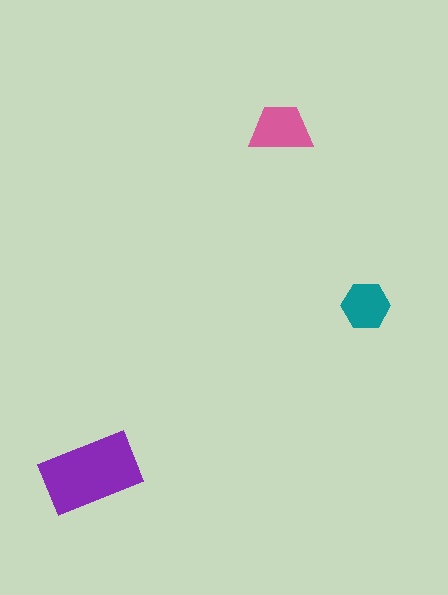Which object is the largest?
The purple rectangle.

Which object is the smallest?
The teal hexagon.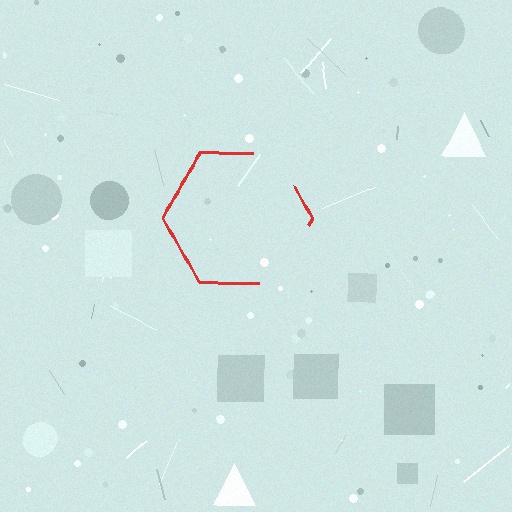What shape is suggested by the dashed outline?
The dashed outline suggests a hexagon.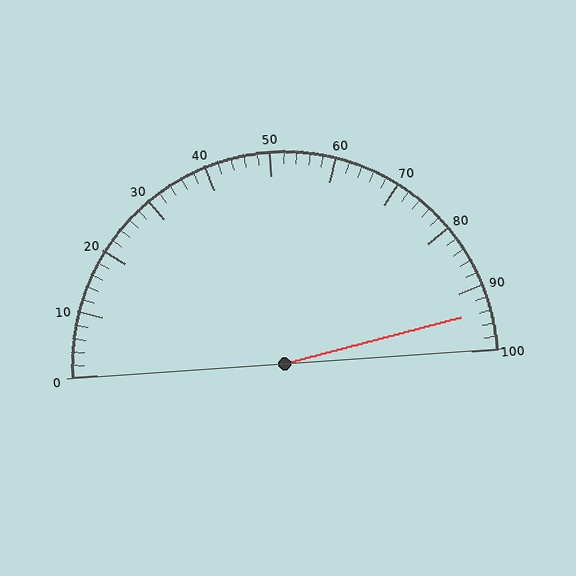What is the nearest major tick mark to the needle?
The nearest major tick mark is 90.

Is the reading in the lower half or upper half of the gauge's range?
The reading is in the upper half of the range (0 to 100).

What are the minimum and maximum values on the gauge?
The gauge ranges from 0 to 100.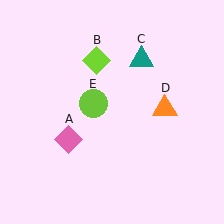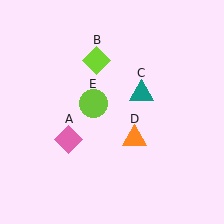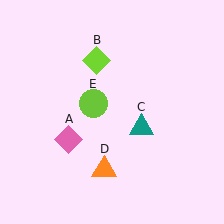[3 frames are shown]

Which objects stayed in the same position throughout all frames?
Pink diamond (object A) and lime diamond (object B) and lime circle (object E) remained stationary.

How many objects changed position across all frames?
2 objects changed position: teal triangle (object C), orange triangle (object D).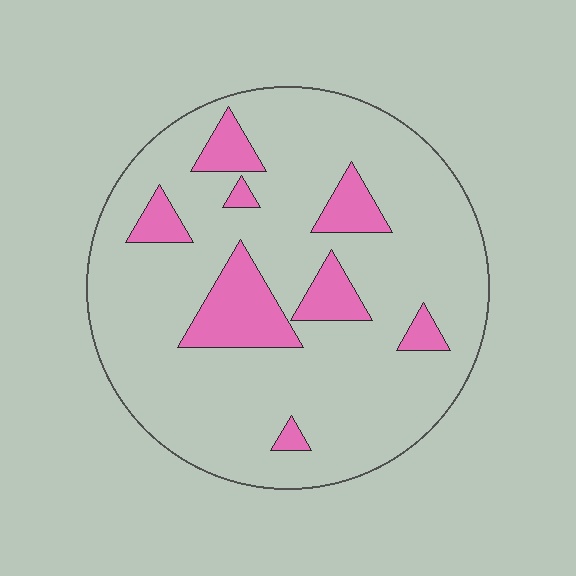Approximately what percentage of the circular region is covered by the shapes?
Approximately 15%.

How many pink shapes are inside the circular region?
8.